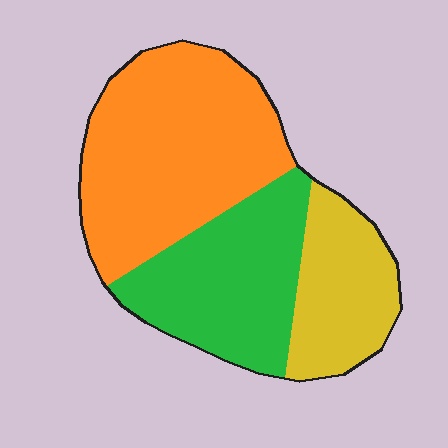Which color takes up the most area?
Orange, at roughly 45%.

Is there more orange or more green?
Orange.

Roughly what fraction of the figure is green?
Green covers roughly 30% of the figure.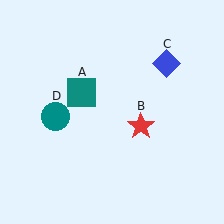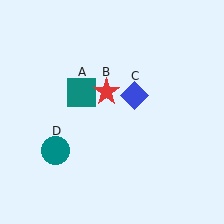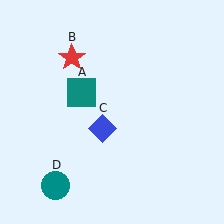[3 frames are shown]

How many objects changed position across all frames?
3 objects changed position: red star (object B), blue diamond (object C), teal circle (object D).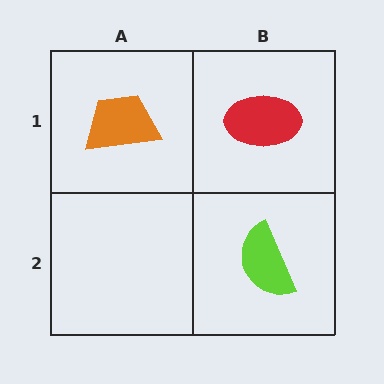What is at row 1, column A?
An orange trapezoid.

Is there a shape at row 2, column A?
No, that cell is empty.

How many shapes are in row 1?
2 shapes.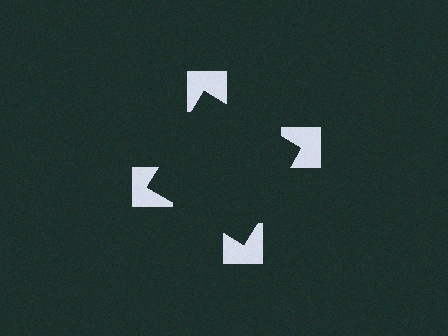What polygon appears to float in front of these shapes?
An illusory square — its edges are inferred from the aligned wedge cuts in the notched squares, not physically drawn.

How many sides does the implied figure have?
4 sides.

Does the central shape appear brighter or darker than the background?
It typically appears slightly darker than the background, even though no actual brightness change is drawn.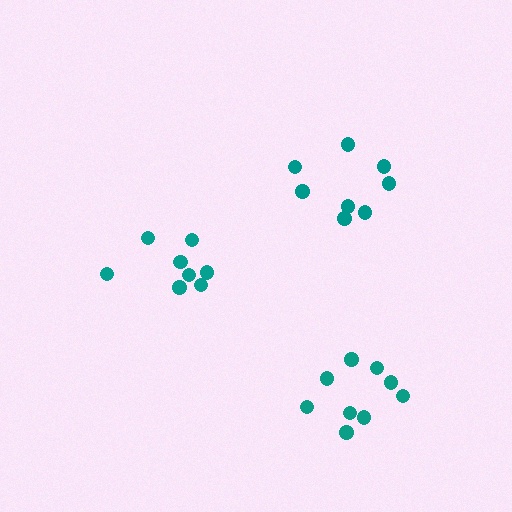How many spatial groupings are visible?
There are 3 spatial groupings.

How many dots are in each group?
Group 1: 8 dots, Group 2: 9 dots, Group 3: 8 dots (25 total).